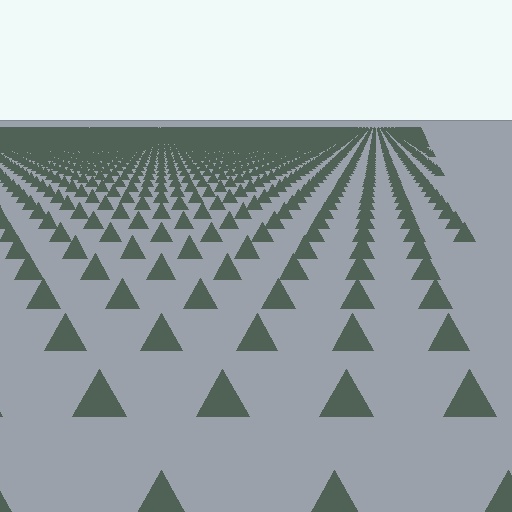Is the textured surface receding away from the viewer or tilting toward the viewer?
The surface is receding away from the viewer. Texture elements get smaller and denser toward the top.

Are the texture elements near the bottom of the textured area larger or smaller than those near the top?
Larger. Near the bottom, elements are closer to the viewer and appear at a bigger on-screen size.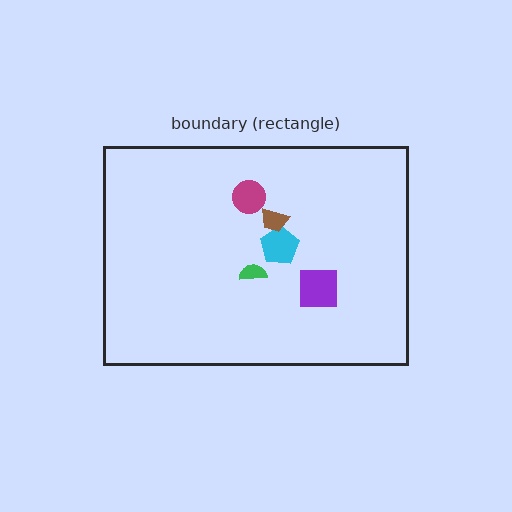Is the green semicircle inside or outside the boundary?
Inside.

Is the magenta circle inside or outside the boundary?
Inside.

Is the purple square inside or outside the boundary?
Inside.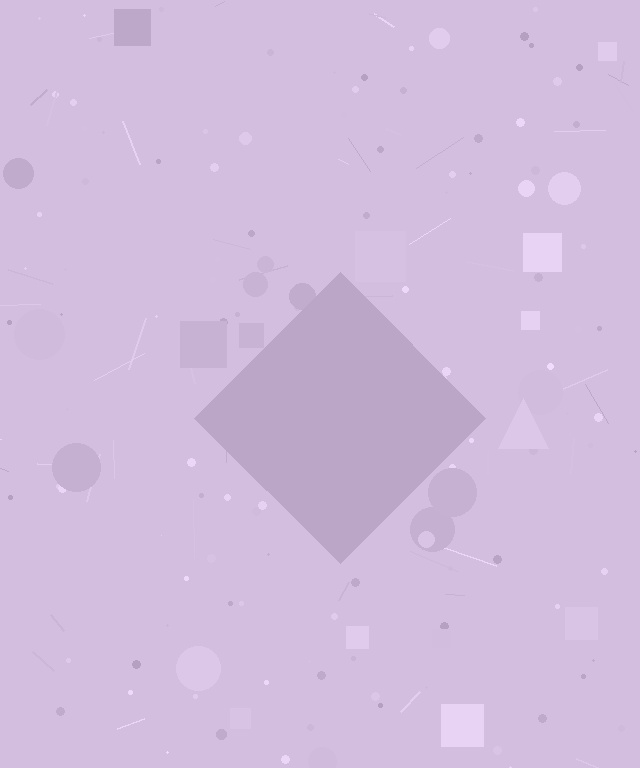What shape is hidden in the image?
A diamond is hidden in the image.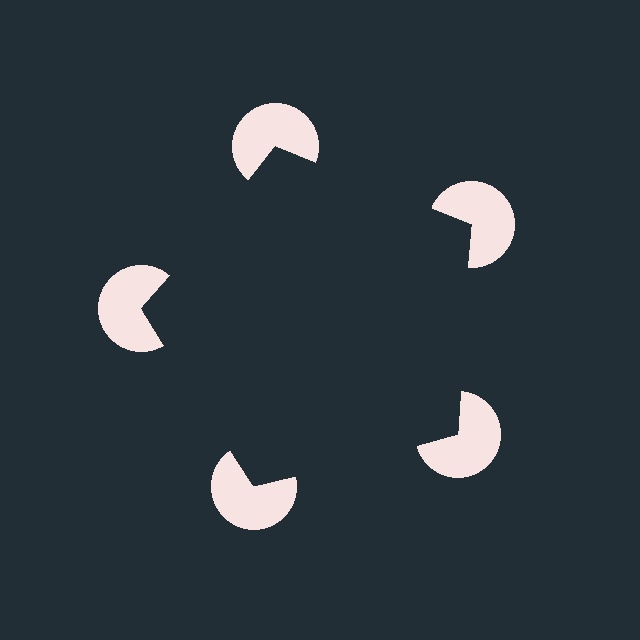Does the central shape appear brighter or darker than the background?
It typically appears slightly darker than the background, even though no actual brightness change is drawn.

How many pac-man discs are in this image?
There are 5 — one at each vertex of the illusory pentagon.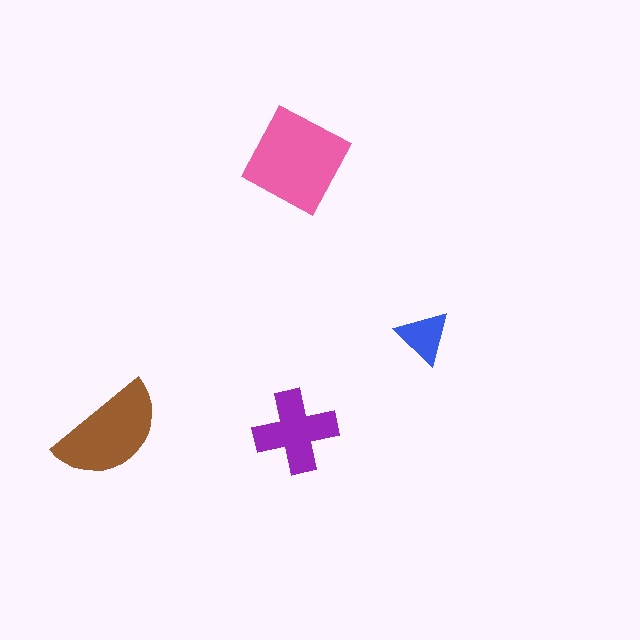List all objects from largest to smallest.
The pink square, the brown semicircle, the purple cross, the blue triangle.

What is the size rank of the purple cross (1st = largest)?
3rd.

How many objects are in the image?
There are 4 objects in the image.